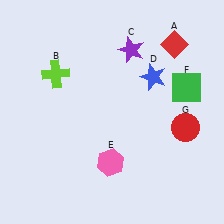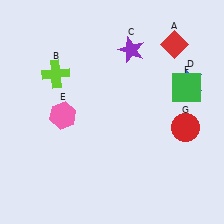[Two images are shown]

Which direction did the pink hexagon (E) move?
The pink hexagon (E) moved left.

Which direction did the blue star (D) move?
The blue star (D) moved right.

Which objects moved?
The objects that moved are: the blue star (D), the pink hexagon (E).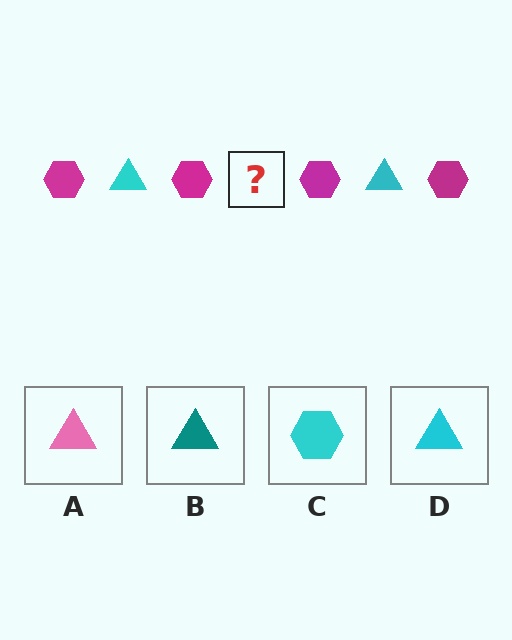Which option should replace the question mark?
Option D.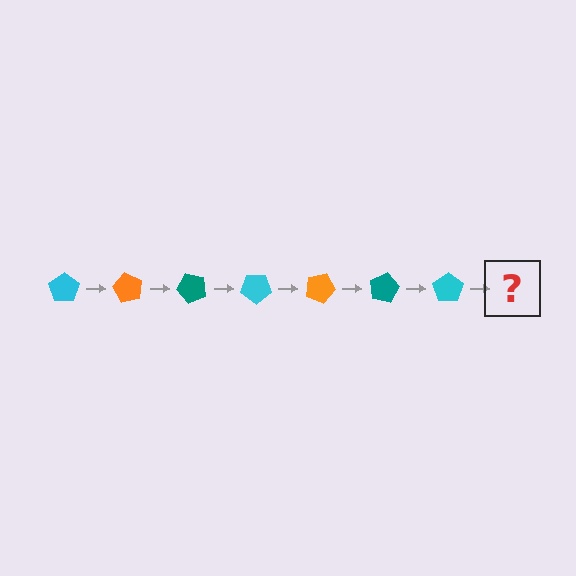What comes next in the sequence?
The next element should be an orange pentagon, rotated 420 degrees from the start.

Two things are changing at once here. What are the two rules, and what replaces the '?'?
The two rules are that it rotates 60 degrees each step and the color cycles through cyan, orange, and teal. The '?' should be an orange pentagon, rotated 420 degrees from the start.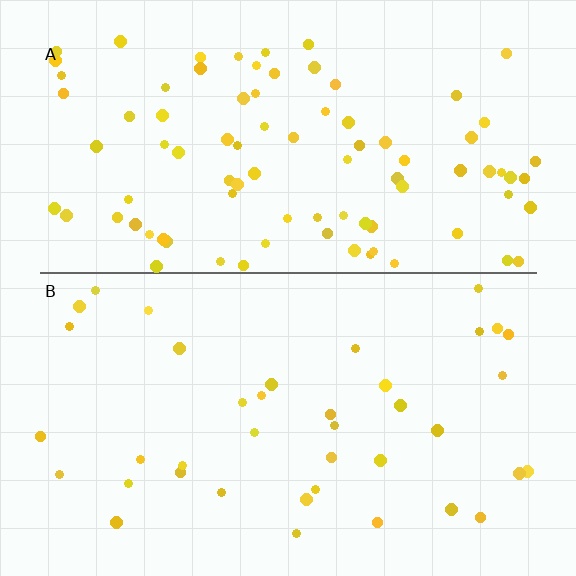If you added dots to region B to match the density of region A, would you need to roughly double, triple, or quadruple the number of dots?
Approximately double.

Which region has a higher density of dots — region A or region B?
A (the top).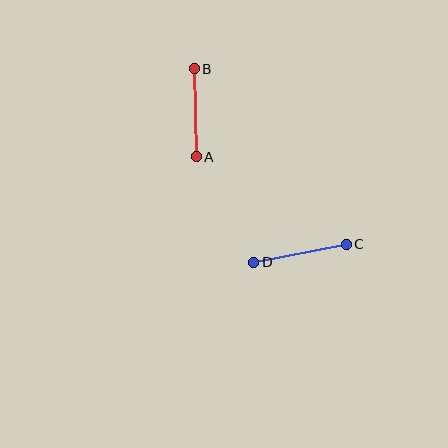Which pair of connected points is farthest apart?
Points C and D are farthest apart.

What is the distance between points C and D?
The distance is approximately 94 pixels.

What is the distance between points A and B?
The distance is approximately 88 pixels.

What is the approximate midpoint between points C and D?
The midpoint is at approximately (300, 253) pixels.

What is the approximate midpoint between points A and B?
The midpoint is at approximately (195, 113) pixels.